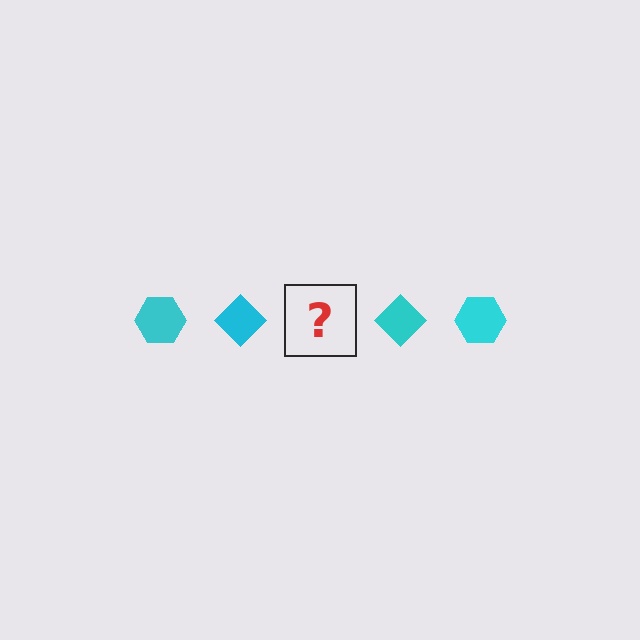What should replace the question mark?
The question mark should be replaced with a cyan hexagon.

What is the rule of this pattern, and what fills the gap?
The rule is that the pattern cycles through hexagon, diamond shapes in cyan. The gap should be filled with a cyan hexagon.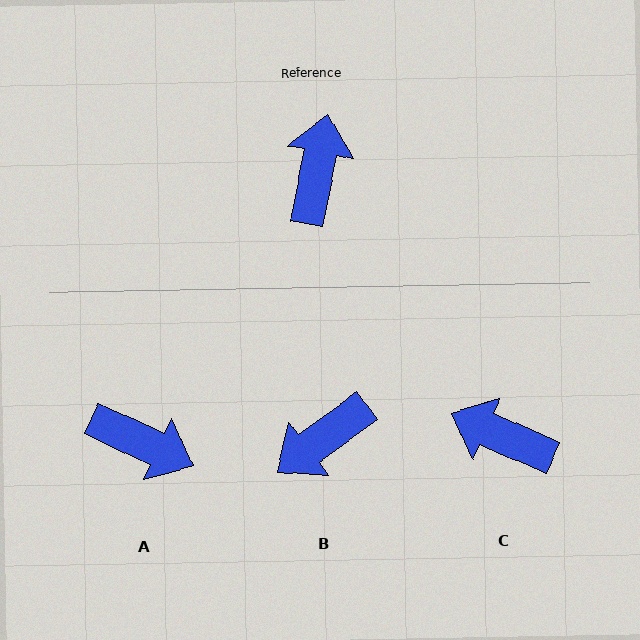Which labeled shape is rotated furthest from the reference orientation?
B, about 137 degrees away.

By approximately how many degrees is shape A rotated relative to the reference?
Approximately 104 degrees clockwise.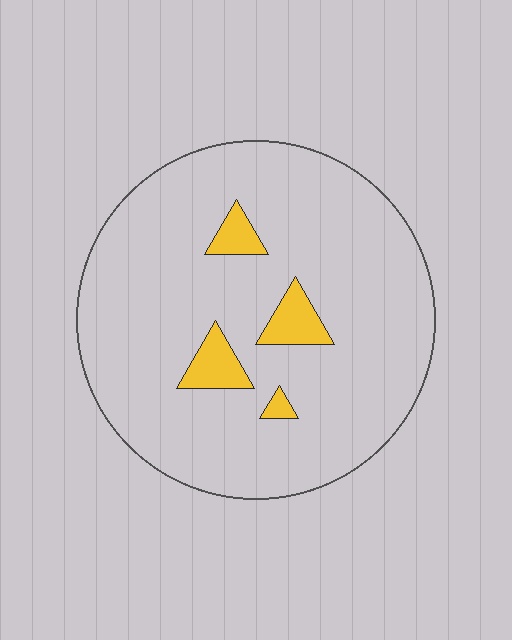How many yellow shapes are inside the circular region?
4.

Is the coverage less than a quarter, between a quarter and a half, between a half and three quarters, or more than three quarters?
Less than a quarter.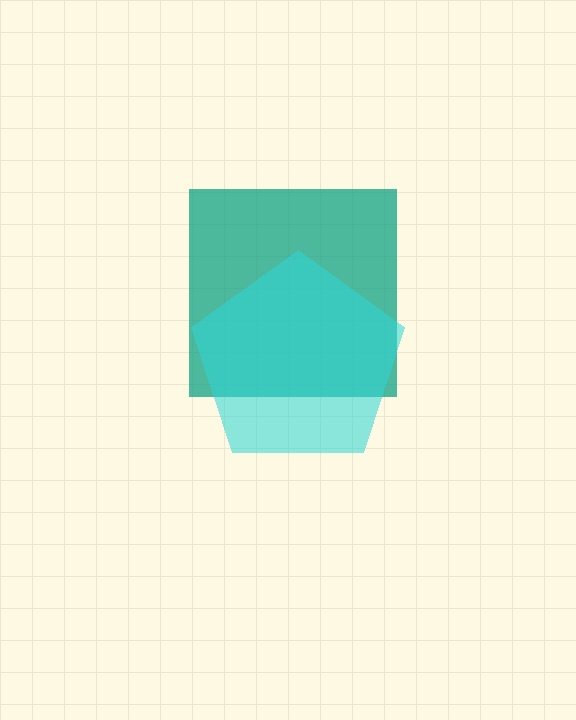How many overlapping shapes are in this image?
There are 2 overlapping shapes in the image.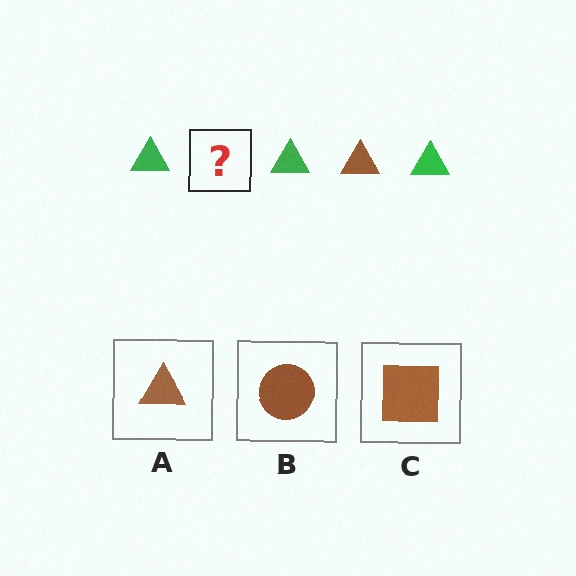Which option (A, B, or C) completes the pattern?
A.